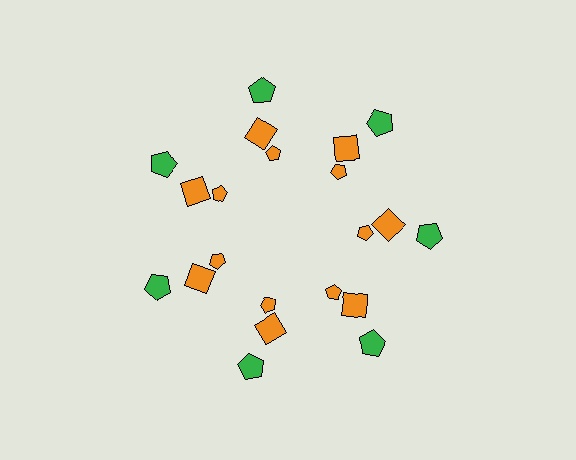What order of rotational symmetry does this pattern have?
This pattern has 7-fold rotational symmetry.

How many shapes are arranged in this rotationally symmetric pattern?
There are 21 shapes, arranged in 7 groups of 3.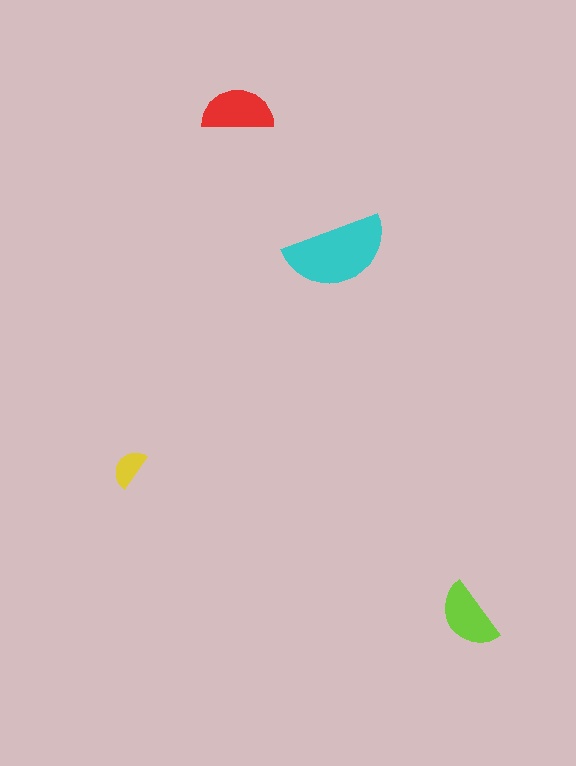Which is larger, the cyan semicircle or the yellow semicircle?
The cyan one.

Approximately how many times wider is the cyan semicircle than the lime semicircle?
About 1.5 times wider.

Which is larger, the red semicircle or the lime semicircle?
The red one.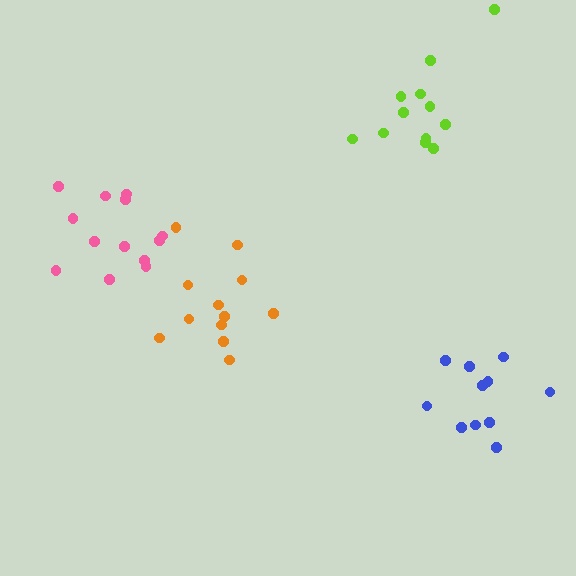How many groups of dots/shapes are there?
There are 4 groups.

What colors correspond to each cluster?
The clusters are colored: pink, orange, lime, blue.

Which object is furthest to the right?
The blue cluster is rightmost.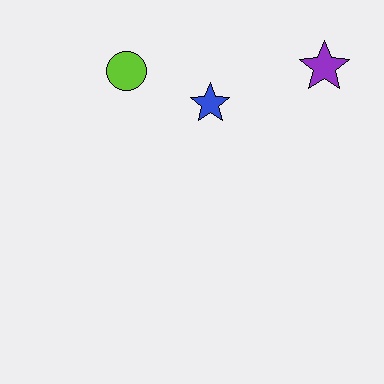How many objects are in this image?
There are 3 objects.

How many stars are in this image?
There are 2 stars.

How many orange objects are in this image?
There are no orange objects.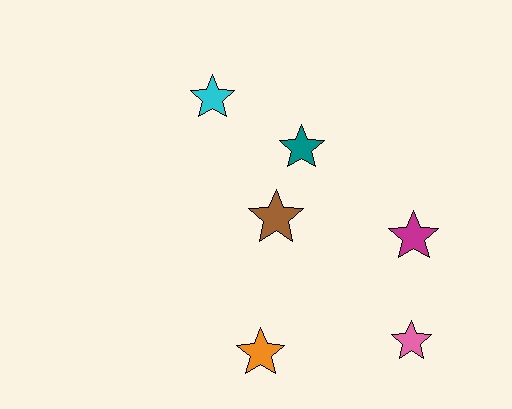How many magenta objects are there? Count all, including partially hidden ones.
There is 1 magenta object.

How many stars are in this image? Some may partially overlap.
There are 6 stars.